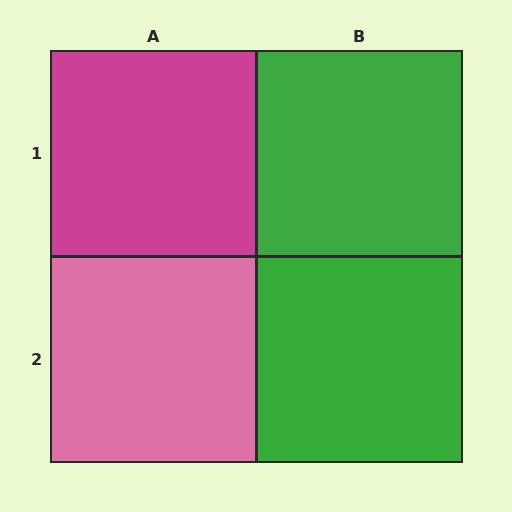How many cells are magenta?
1 cell is magenta.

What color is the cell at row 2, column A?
Pink.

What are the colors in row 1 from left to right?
Magenta, green.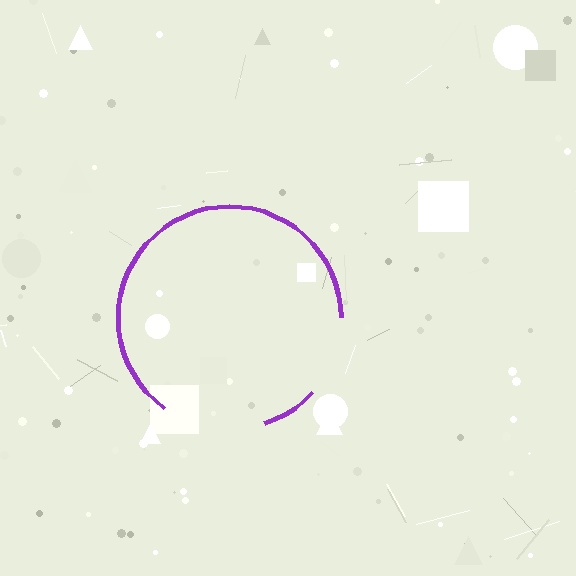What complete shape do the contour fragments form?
The contour fragments form a circle.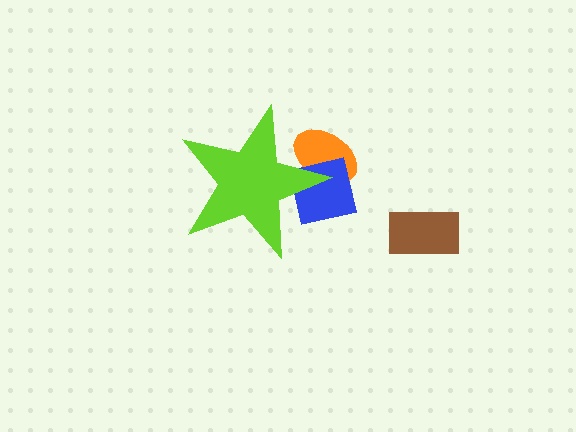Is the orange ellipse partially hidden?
Yes, the orange ellipse is partially hidden behind the lime star.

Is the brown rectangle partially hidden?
No, the brown rectangle is fully visible.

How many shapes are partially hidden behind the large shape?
2 shapes are partially hidden.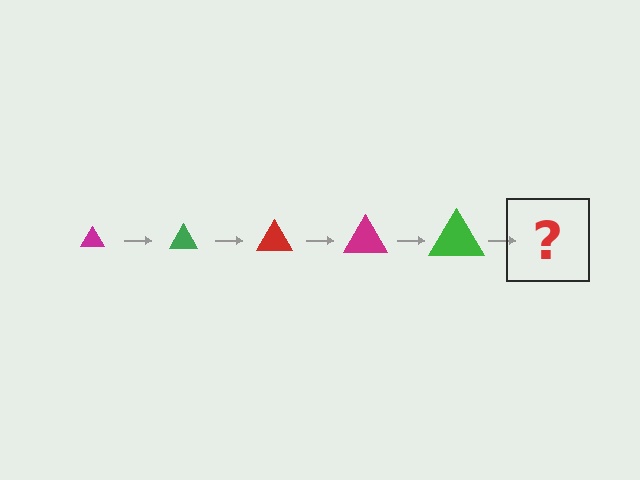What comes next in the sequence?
The next element should be a red triangle, larger than the previous one.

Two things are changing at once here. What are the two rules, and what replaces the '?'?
The two rules are that the triangle grows larger each step and the color cycles through magenta, green, and red. The '?' should be a red triangle, larger than the previous one.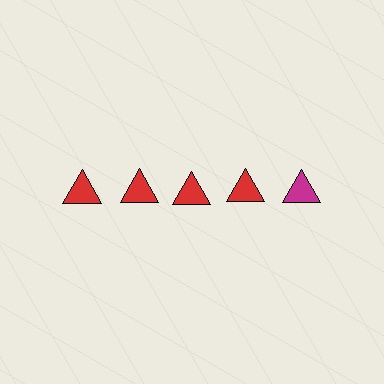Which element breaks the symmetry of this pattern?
The magenta triangle in the top row, rightmost column breaks the symmetry. All other shapes are red triangles.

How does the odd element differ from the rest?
It has a different color: magenta instead of red.